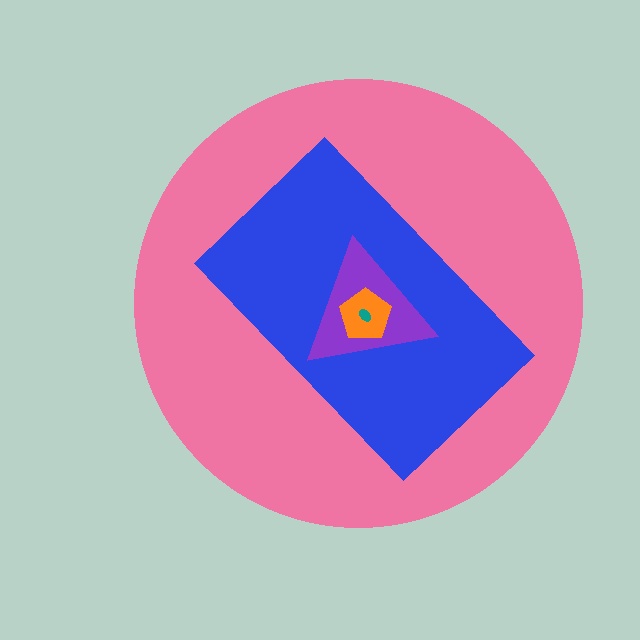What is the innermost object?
The teal ellipse.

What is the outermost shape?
The pink circle.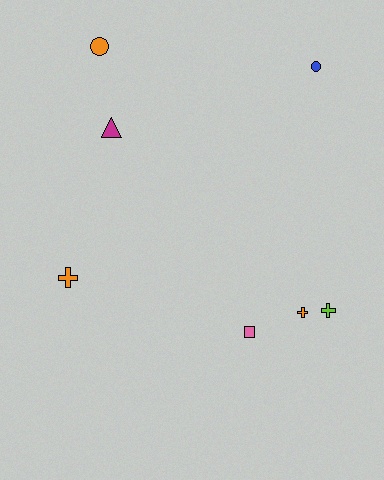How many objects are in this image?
There are 7 objects.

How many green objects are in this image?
There are no green objects.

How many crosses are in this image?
There are 3 crosses.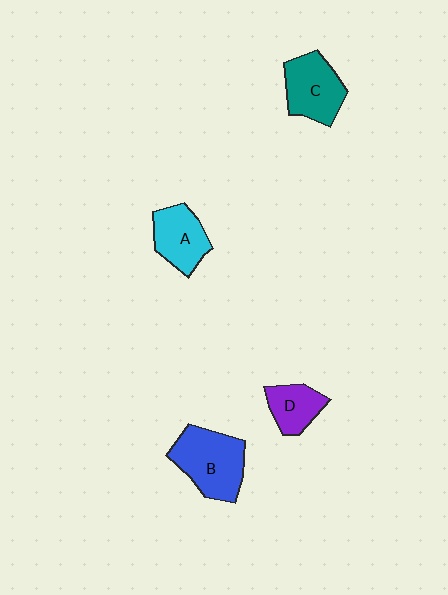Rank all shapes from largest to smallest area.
From largest to smallest: B (blue), C (teal), A (cyan), D (purple).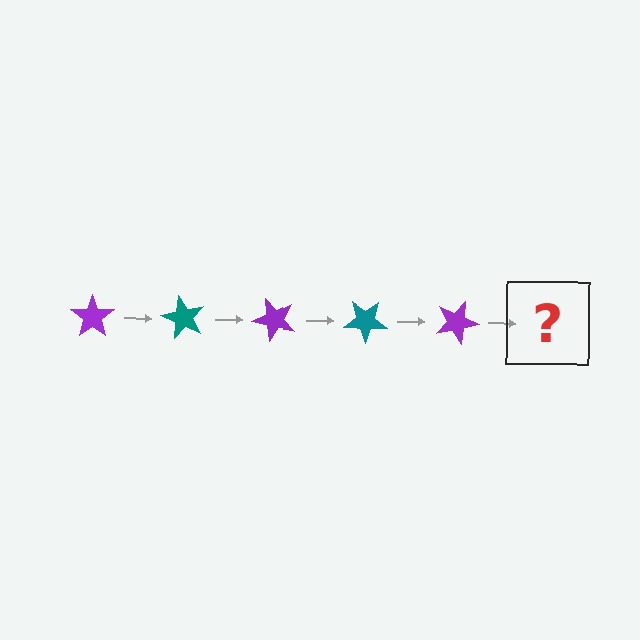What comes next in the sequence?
The next element should be a teal star, rotated 300 degrees from the start.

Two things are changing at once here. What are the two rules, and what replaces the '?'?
The two rules are that it rotates 60 degrees each step and the color cycles through purple and teal. The '?' should be a teal star, rotated 300 degrees from the start.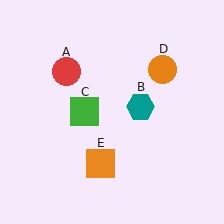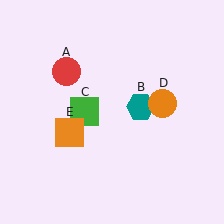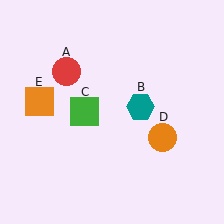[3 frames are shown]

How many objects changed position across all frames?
2 objects changed position: orange circle (object D), orange square (object E).